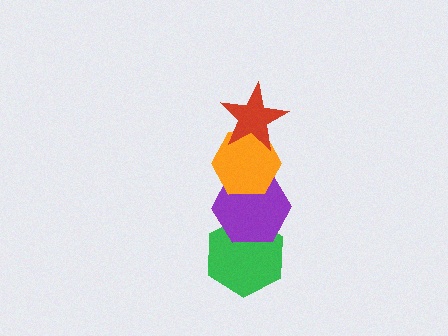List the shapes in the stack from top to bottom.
From top to bottom: the red star, the orange hexagon, the purple hexagon, the green hexagon.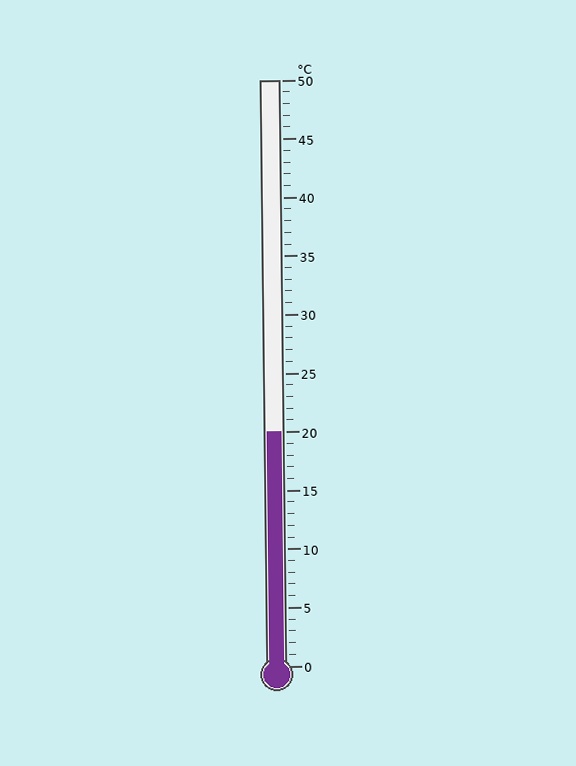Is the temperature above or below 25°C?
The temperature is below 25°C.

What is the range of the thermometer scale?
The thermometer scale ranges from 0°C to 50°C.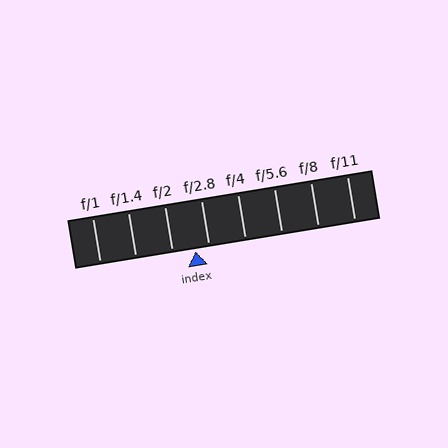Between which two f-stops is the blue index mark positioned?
The index mark is between f/2 and f/2.8.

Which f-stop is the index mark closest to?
The index mark is closest to f/2.8.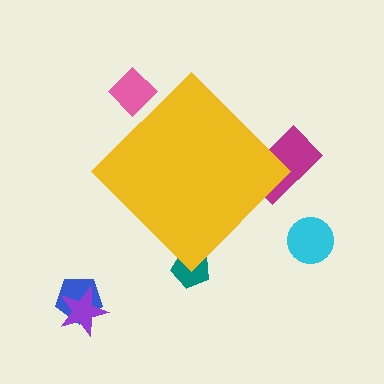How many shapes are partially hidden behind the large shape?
3 shapes are partially hidden.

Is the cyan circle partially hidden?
No, the cyan circle is fully visible.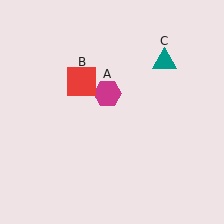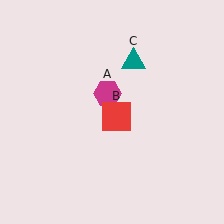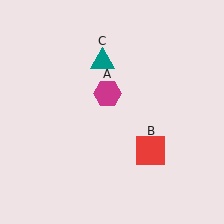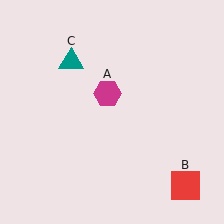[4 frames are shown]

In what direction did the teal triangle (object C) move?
The teal triangle (object C) moved left.